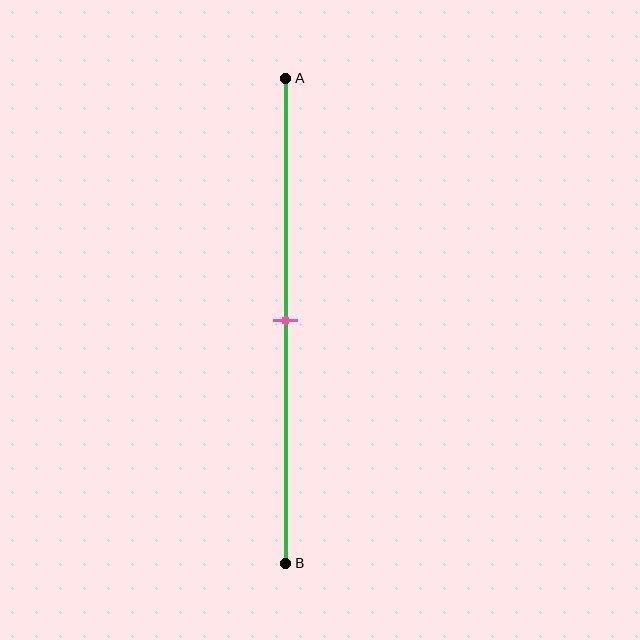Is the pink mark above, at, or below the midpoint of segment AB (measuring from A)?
The pink mark is approximately at the midpoint of segment AB.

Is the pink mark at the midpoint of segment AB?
Yes, the mark is approximately at the midpoint.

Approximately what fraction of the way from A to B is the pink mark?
The pink mark is approximately 50% of the way from A to B.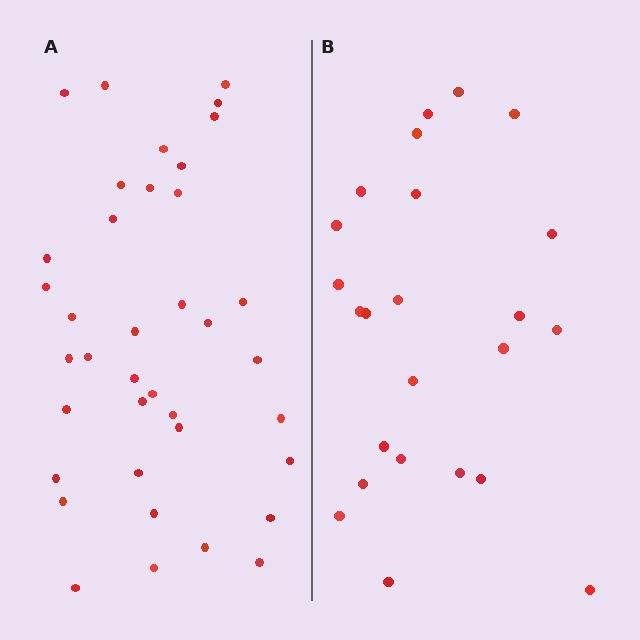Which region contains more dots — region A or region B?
Region A (the left region) has more dots.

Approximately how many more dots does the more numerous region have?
Region A has approximately 15 more dots than region B.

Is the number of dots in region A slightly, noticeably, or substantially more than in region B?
Region A has substantially more. The ratio is roughly 1.6 to 1.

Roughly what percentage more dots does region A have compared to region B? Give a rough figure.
About 60% more.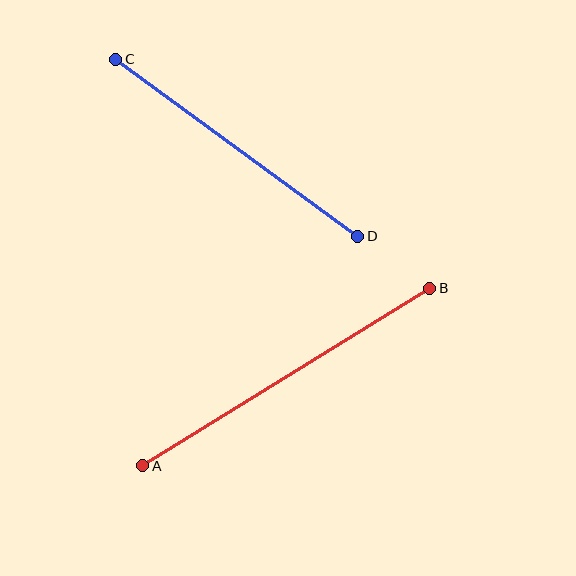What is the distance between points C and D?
The distance is approximately 300 pixels.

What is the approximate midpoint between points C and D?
The midpoint is at approximately (237, 148) pixels.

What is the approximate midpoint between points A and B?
The midpoint is at approximately (286, 377) pixels.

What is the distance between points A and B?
The distance is approximately 337 pixels.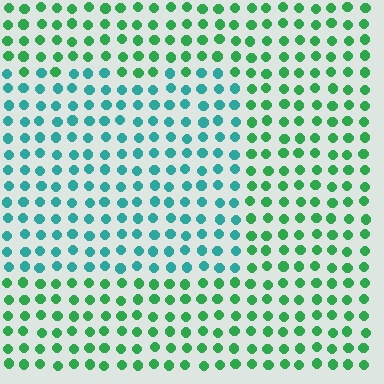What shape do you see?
I see a rectangle.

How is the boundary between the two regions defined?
The boundary is defined purely by a slight shift in hue (about 40 degrees). Spacing, size, and orientation are identical on both sides.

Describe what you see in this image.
The image is filled with small green elements in a uniform arrangement. A rectangle-shaped region is visible where the elements are tinted to a slightly different hue, forming a subtle color boundary.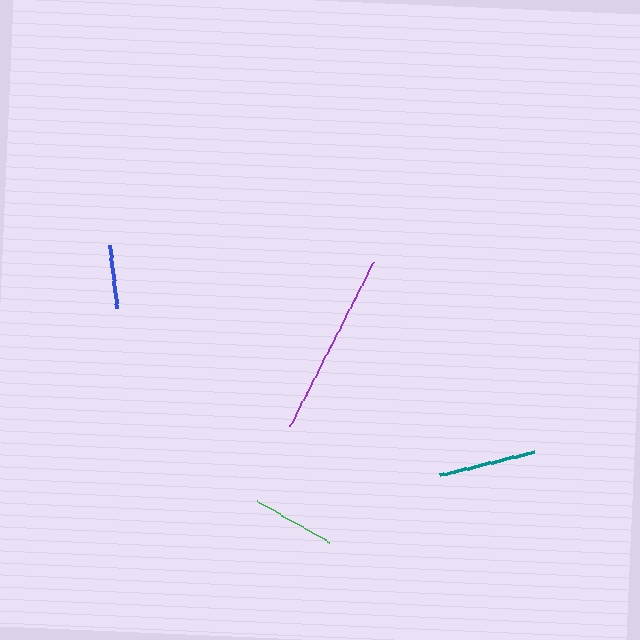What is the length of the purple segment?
The purple segment is approximately 183 pixels long.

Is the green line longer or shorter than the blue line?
The green line is longer than the blue line.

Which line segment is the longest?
The purple line is the longest at approximately 183 pixels.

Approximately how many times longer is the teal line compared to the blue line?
The teal line is approximately 1.5 times the length of the blue line.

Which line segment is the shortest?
The blue line is the shortest at approximately 64 pixels.